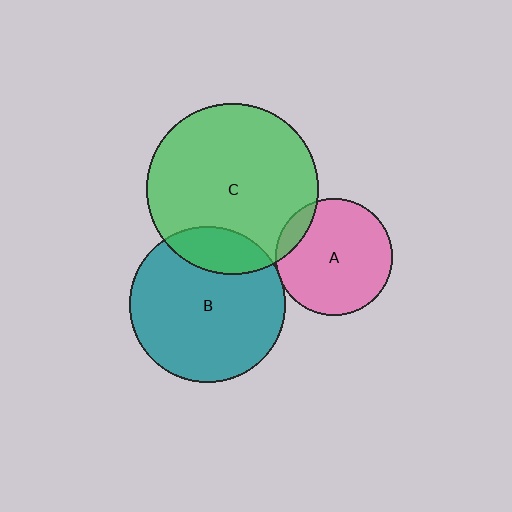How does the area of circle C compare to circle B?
Approximately 1.2 times.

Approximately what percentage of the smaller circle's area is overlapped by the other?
Approximately 20%.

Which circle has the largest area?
Circle C (green).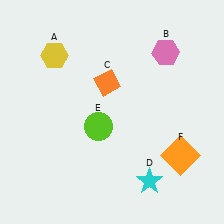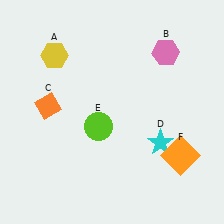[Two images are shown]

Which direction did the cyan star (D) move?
The cyan star (D) moved up.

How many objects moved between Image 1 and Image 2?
2 objects moved between the two images.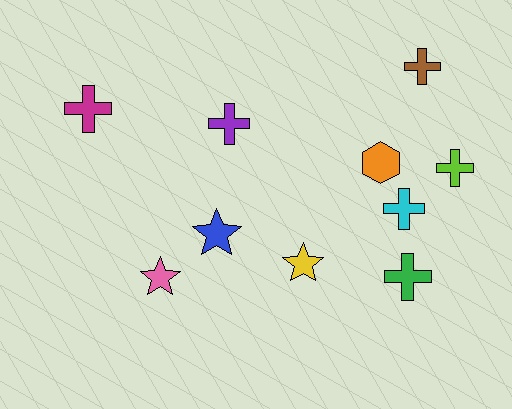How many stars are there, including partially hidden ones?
There are 3 stars.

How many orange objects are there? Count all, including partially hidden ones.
There is 1 orange object.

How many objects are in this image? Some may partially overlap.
There are 10 objects.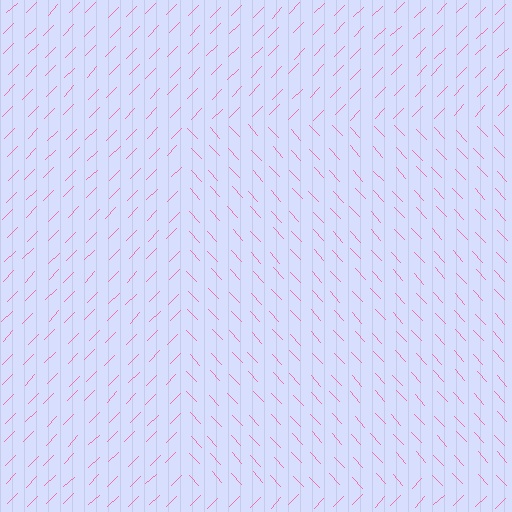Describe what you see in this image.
The image is filled with small pink line segments. A rectangle region in the image has lines oriented differently from the surrounding lines, creating a visible texture boundary.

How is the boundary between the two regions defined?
The boundary is defined purely by a change in line orientation (approximately 88 degrees difference). All lines are the same color and thickness.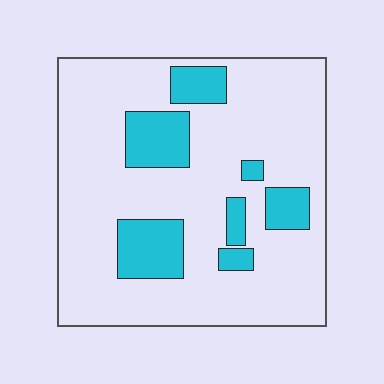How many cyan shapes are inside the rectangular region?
7.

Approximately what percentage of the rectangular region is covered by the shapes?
Approximately 20%.